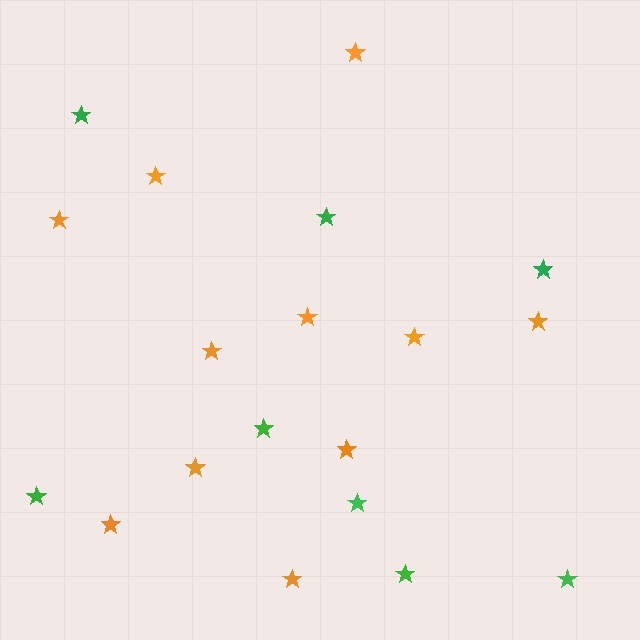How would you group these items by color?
There are 2 groups: one group of orange stars (11) and one group of green stars (8).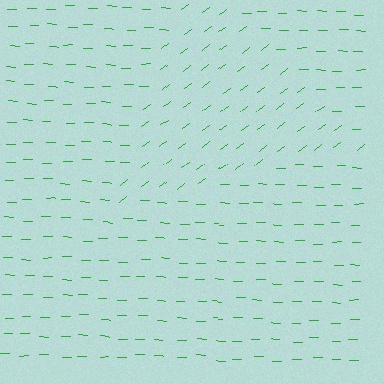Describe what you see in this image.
The image is filled with small green line segments. A triangle region in the image has lines oriented differently from the surrounding lines, creating a visible texture boundary.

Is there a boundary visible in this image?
Yes, there is a texture boundary formed by a change in line orientation.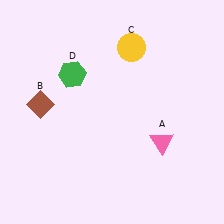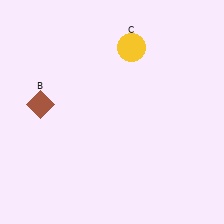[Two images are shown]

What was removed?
The green hexagon (D), the pink triangle (A) were removed in Image 2.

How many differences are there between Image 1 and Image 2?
There are 2 differences between the two images.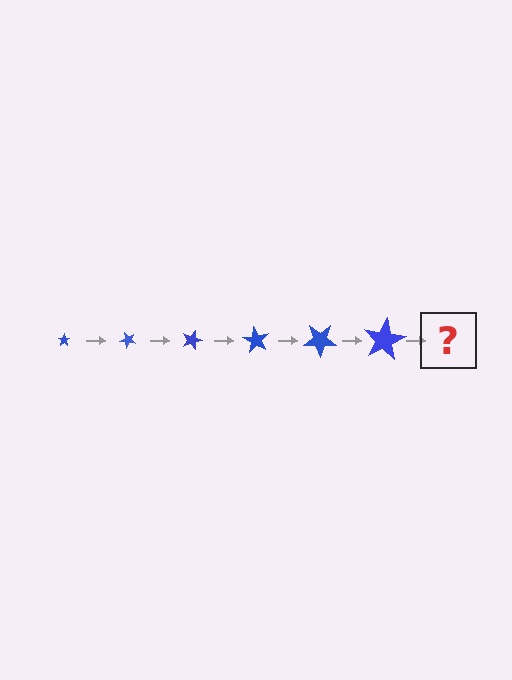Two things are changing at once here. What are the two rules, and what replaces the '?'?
The two rules are that the star grows larger each step and it rotates 45 degrees each step. The '?' should be a star, larger than the previous one and rotated 270 degrees from the start.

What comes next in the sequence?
The next element should be a star, larger than the previous one and rotated 270 degrees from the start.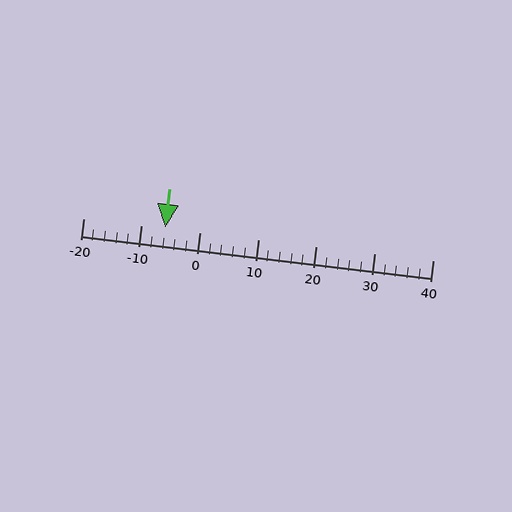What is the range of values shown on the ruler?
The ruler shows values from -20 to 40.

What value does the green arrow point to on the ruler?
The green arrow points to approximately -6.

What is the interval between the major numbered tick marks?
The major tick marks are spaced 10 units apart.